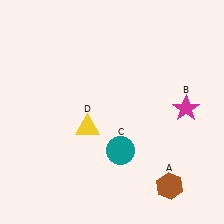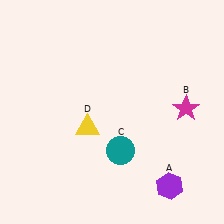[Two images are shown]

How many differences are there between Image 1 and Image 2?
There is 1 difference between the two images.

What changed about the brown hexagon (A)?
In Image 1, A is brown. In Image 2, it changed to purple.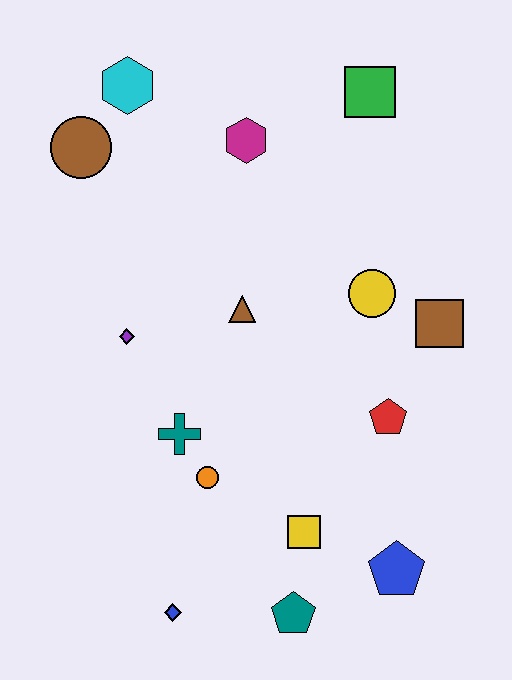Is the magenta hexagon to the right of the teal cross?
Yes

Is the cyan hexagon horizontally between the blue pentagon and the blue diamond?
No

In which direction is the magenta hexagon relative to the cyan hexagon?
The magenta hexagon is to the right of the cyan hexagon.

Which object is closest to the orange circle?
The teal cross is closest to the orange circle.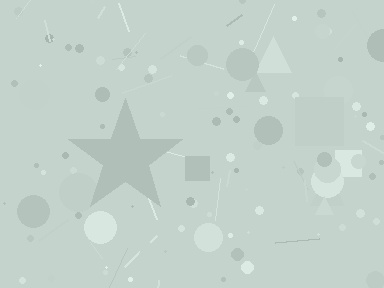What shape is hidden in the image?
A star is hidden in the image.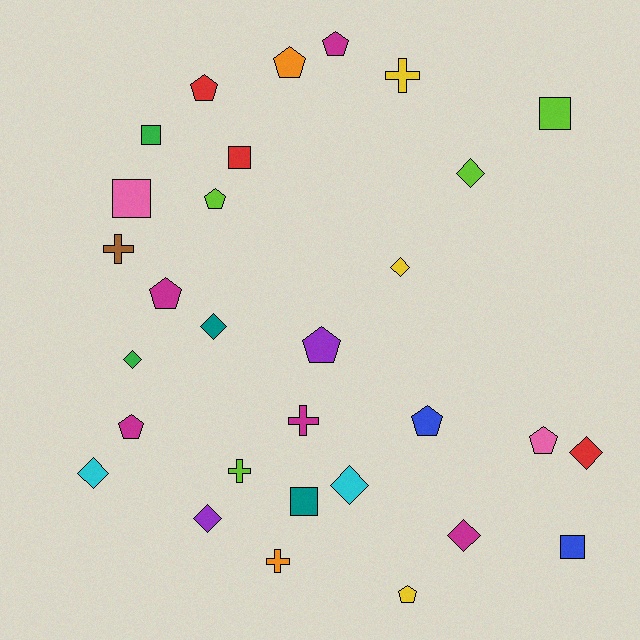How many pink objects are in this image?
There are 2 pink objects.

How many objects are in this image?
There are 30 objects.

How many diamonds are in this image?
There are 9 diamonds.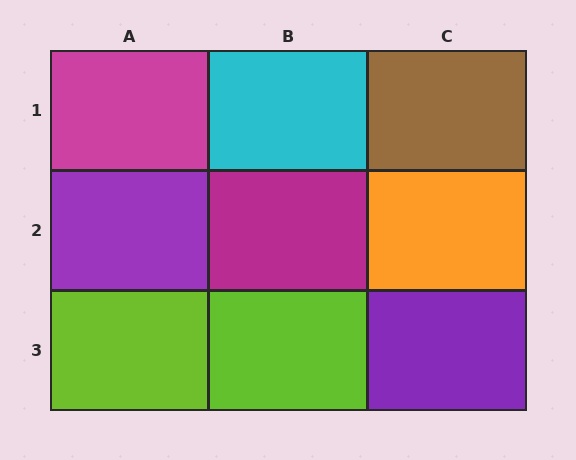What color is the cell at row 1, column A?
Magenta.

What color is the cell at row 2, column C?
Orange.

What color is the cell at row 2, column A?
Purple.